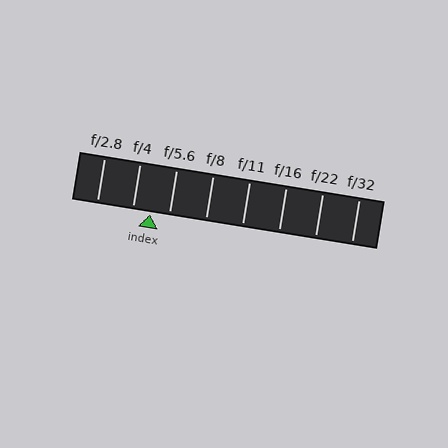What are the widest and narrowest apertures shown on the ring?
The widest aperture shown is f/2.8 and the narrowest is f/32.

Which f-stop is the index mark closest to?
The index mark is closest to f/4.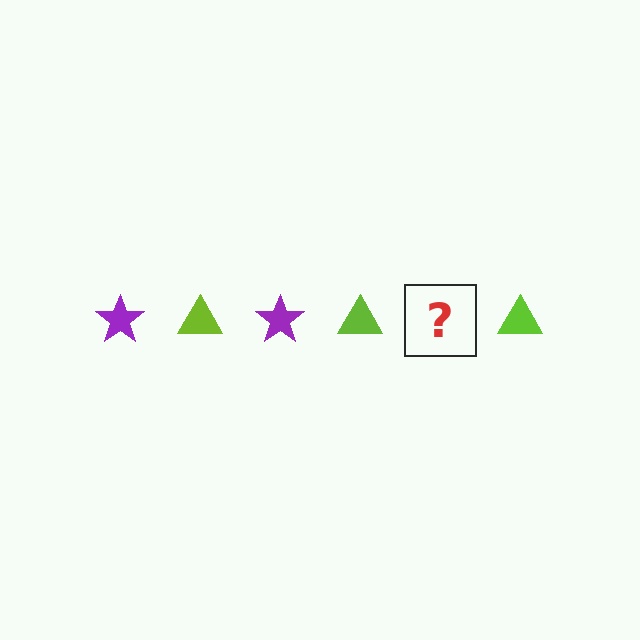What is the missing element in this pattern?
The missing element is a purple star.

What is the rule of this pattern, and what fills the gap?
The rule is that the pattern alternates between purple star and lime triangle. The gap should be filled with a purple star.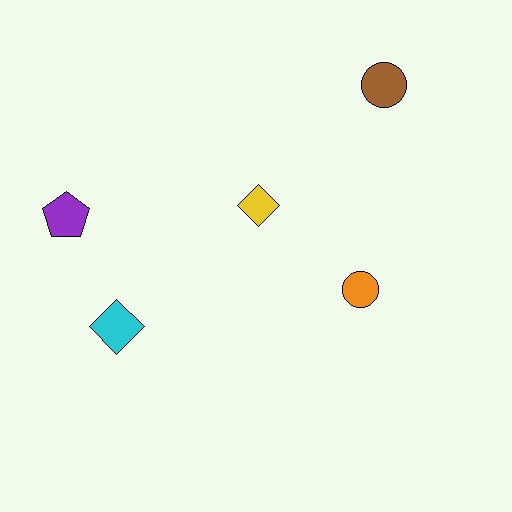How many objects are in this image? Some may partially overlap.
There are 5 objects.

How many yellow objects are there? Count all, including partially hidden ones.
There is 1 yellow object.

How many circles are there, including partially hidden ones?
There are 2 circles.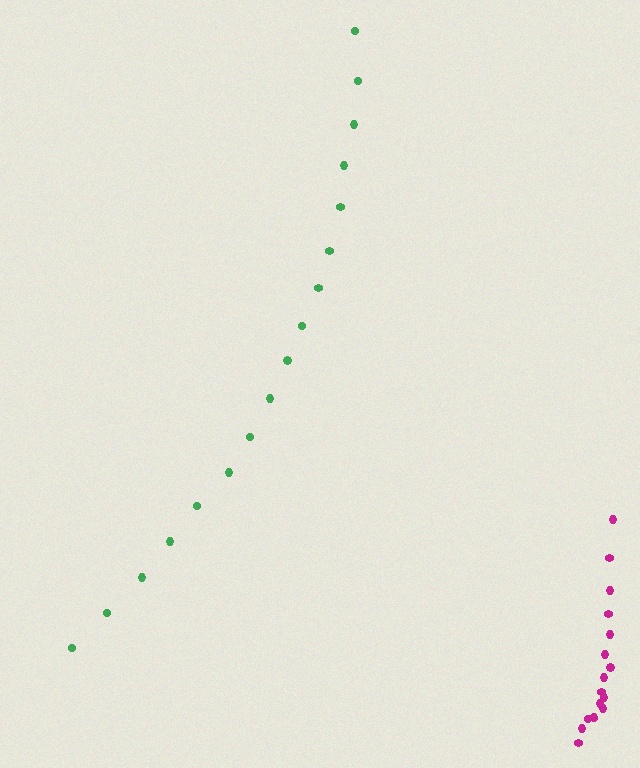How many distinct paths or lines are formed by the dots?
There are 2 distinct paths.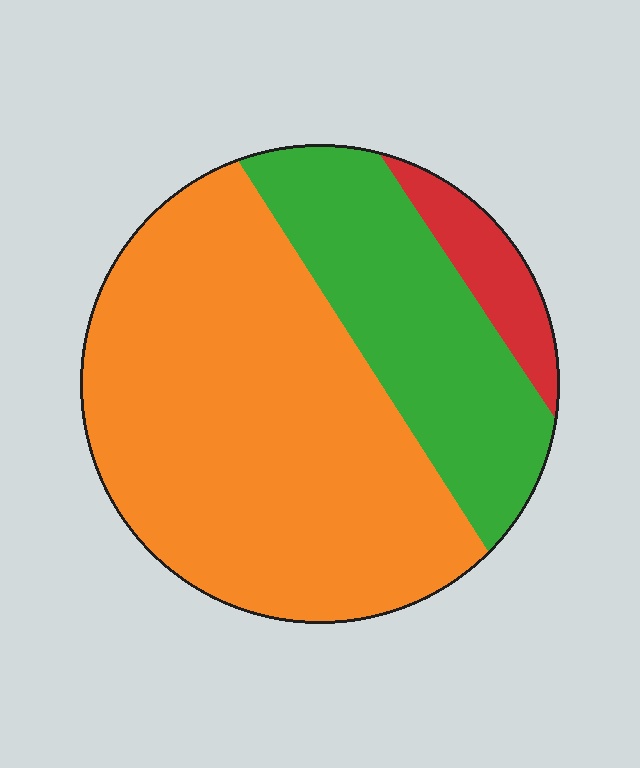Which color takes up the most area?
Orange, at roughly 65%.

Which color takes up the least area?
Red, at roughly 10%.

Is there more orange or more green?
Orange.